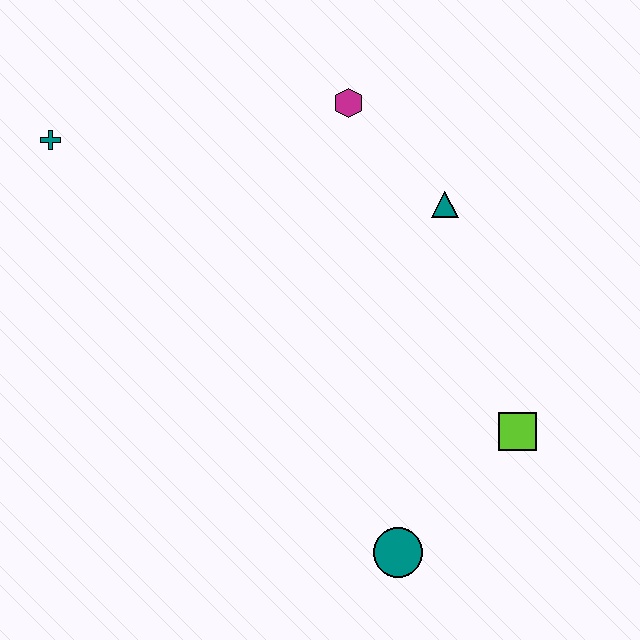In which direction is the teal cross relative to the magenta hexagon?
The teal cross is to the left of the magenta hexagon.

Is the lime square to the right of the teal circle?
Yes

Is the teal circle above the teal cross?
No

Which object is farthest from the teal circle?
The teal cross is farthest from the teal circle.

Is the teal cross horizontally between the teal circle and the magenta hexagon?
No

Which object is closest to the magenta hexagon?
The teal triangle is closest to the magenta hexagon.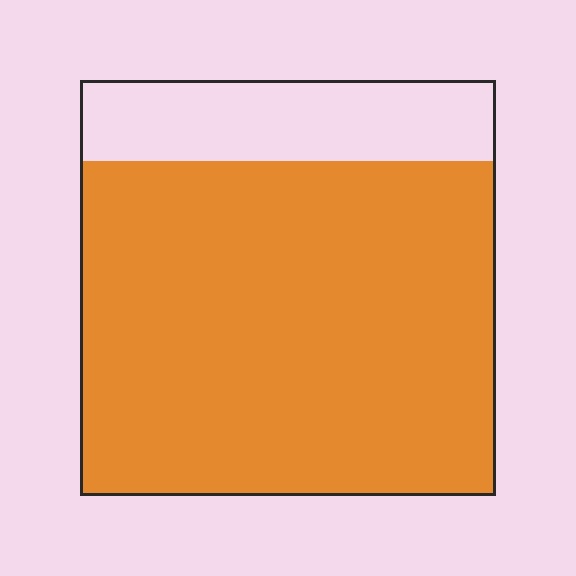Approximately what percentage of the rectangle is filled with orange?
Approximately 80%.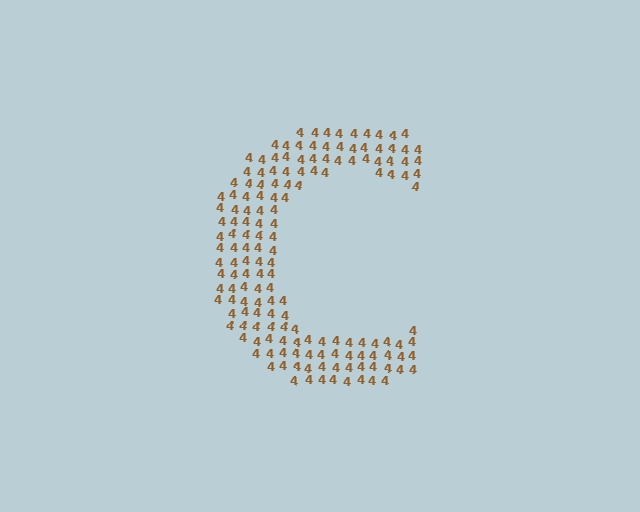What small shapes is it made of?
It is made of small digit 4's.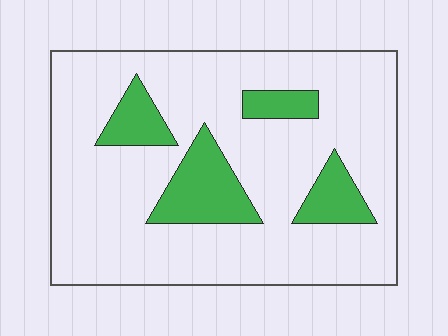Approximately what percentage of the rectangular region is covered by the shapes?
Approximately 20%.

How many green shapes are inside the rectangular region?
4.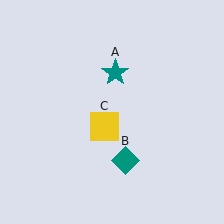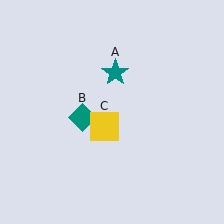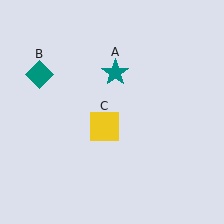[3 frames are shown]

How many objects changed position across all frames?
1 object changed position: teal diamond (object B).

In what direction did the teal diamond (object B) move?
The teal diamond (object B) moved up and to the left.